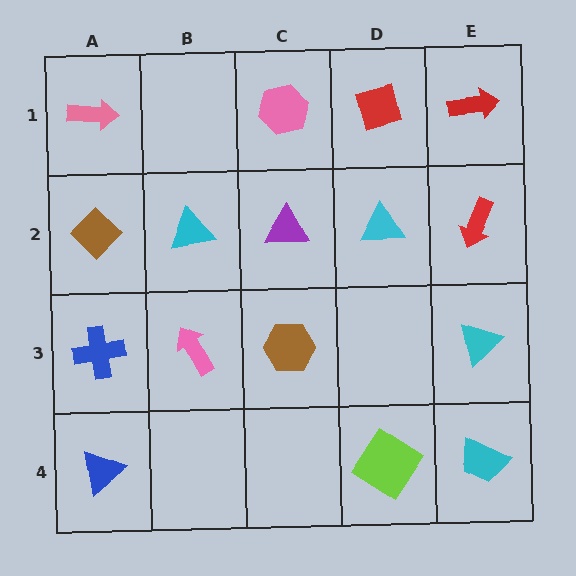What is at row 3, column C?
A brown hexagon.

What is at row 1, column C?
A pink hexagon.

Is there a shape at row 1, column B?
No, that cell is empty.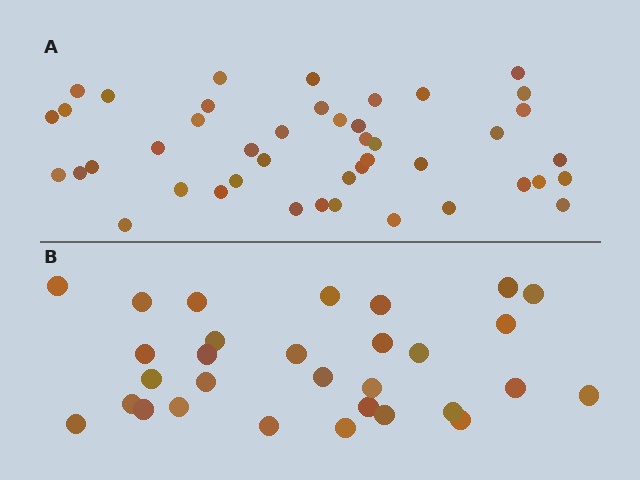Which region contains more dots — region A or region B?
Region A (the top region) has more dots.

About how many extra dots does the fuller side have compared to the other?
Region A has approximately 15 more dots than region B.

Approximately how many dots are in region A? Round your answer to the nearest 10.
About 40 dots. (The exact count is 44, which rounds to 40.)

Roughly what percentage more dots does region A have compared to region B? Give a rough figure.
About 45% more.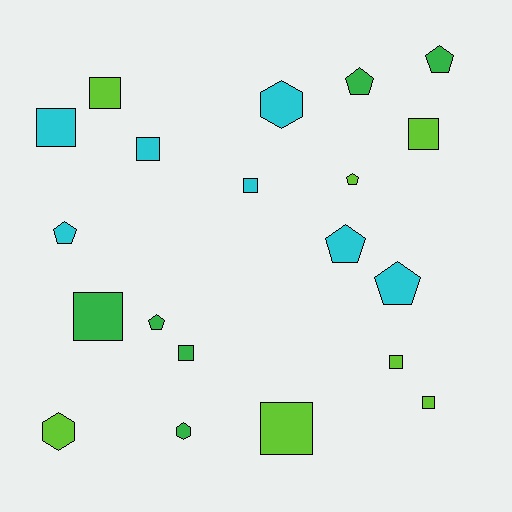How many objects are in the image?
There are 20 objects.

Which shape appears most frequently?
Square, with 10 objects.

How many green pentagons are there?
There are 3 green pentagons.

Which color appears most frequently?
Cyan, with 7 objects.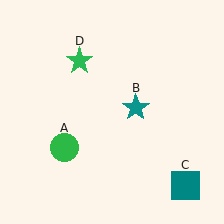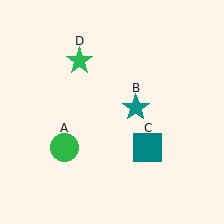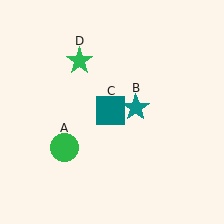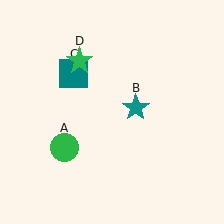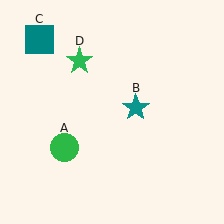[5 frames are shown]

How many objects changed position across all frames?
1 object changed position: teal square (object C).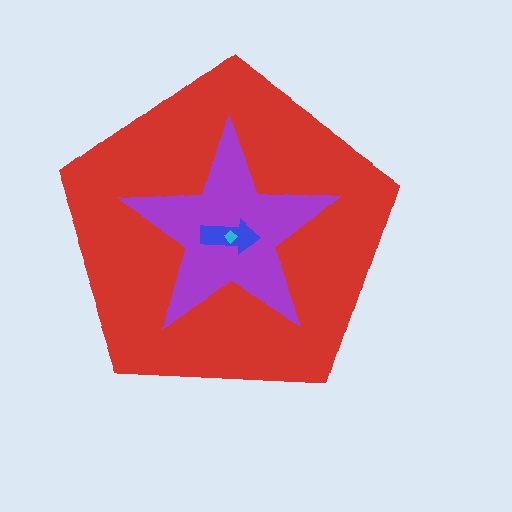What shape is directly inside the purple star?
The blue arrow.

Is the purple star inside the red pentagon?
Yes.